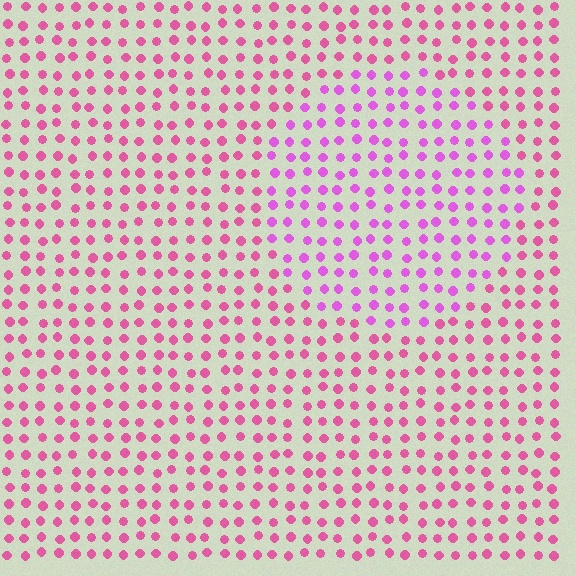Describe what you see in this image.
The image is filled with small pink elements in a uniform arrangement. A circle-shaped region is visible where the elements are tinted to a slightly different hue, forming a subtle color boundary.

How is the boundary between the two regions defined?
The boundary is defined purely by a slight shift in hue (about 29 degrees). Spacing, size, and orientation are identical on both sides.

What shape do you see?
I see a circle.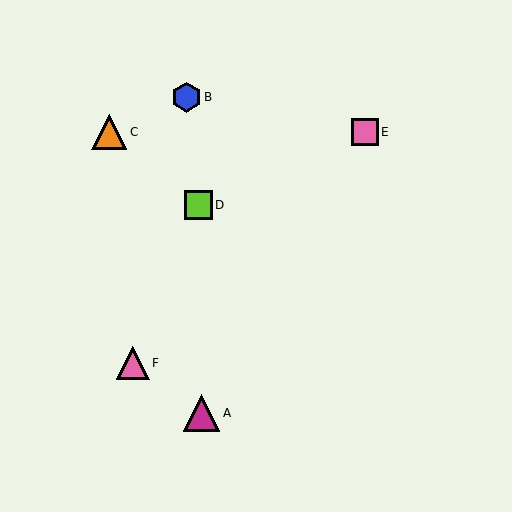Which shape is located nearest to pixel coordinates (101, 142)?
The orange triangle (labeled C) at (109, 132) is nearest to that location.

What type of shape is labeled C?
Shape C is an orange triangle.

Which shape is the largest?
The magenta triangle (labeled A) is the largest.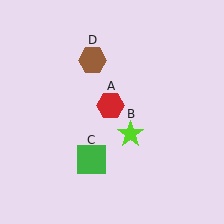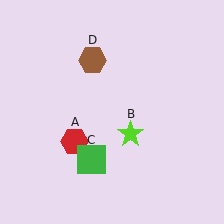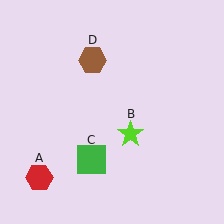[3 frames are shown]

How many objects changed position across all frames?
1 object changed position: red hexagon (object A).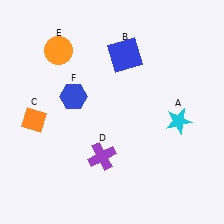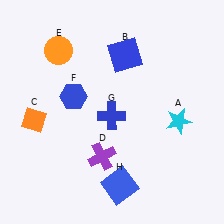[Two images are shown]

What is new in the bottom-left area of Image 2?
A blue cross (G) was added in the bottom-left area of Image 2.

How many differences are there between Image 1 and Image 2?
There are 2 differences between the two images.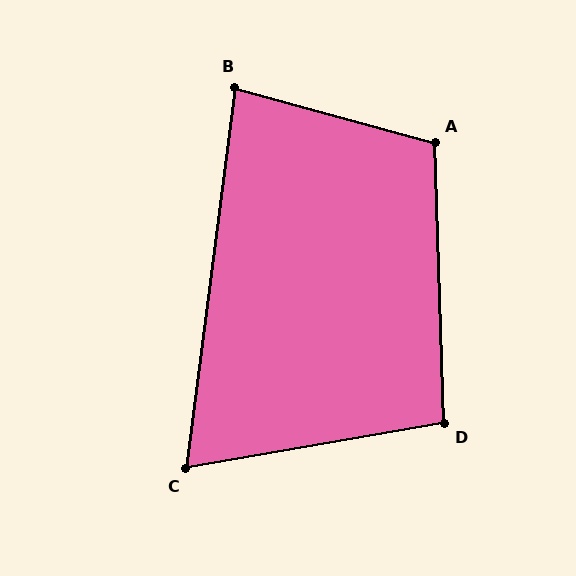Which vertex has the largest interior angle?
A, at approximately 107 degrees.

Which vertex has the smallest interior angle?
C, at approximately 73 degrees.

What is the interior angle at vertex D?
Approximately 98 degrees (obtuse).